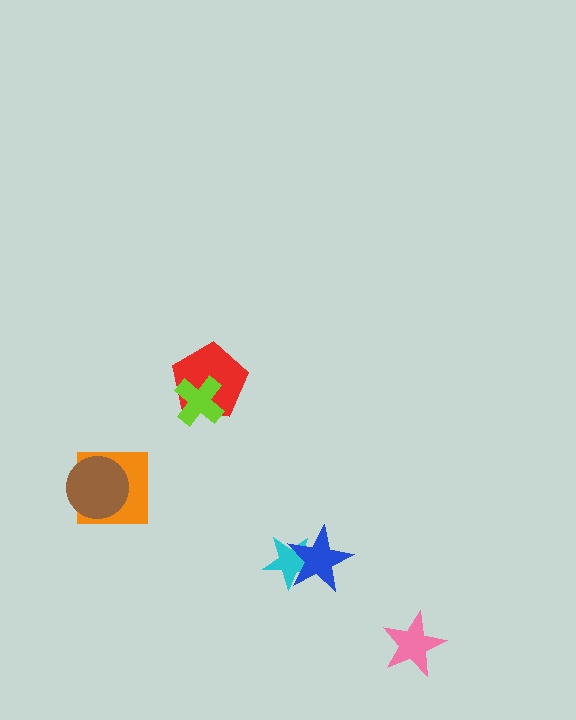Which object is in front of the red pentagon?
The lime cross is in front of the red pentagon.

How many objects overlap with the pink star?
0 objects overlap with the pink star.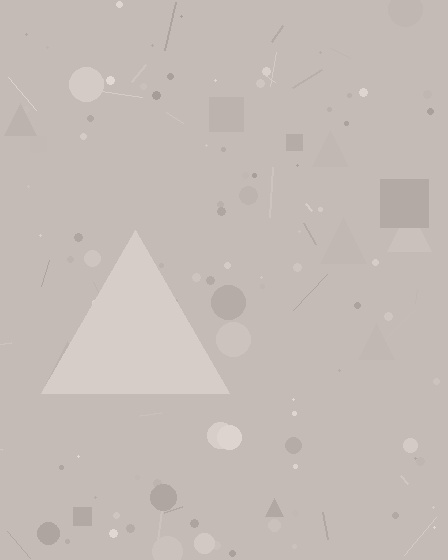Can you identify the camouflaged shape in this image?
The camouflaged shape is a triangle.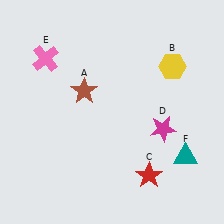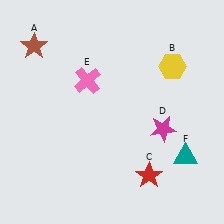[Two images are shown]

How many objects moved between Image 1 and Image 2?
2 objects moved between the two images.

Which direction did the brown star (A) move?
The brown star (A) moved left.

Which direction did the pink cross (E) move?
The pink cross (E) moved right.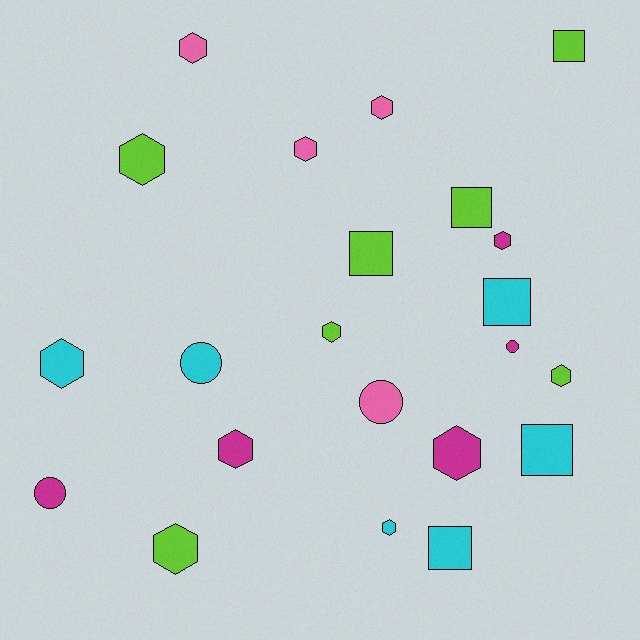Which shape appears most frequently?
Hexagon, with 12 objects.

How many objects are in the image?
There are 22 objects.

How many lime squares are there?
There are 3 lime squares.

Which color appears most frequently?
Lime, with 7 objects.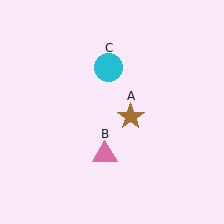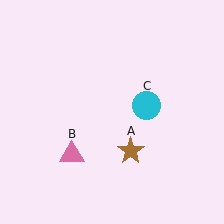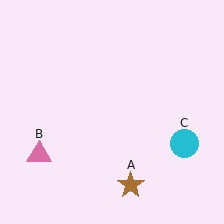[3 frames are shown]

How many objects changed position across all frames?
3 objects changed position: brown star (object A), pink triangle (object B), cyan circle (object C).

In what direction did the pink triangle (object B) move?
The pink triangle (object B) moved left.